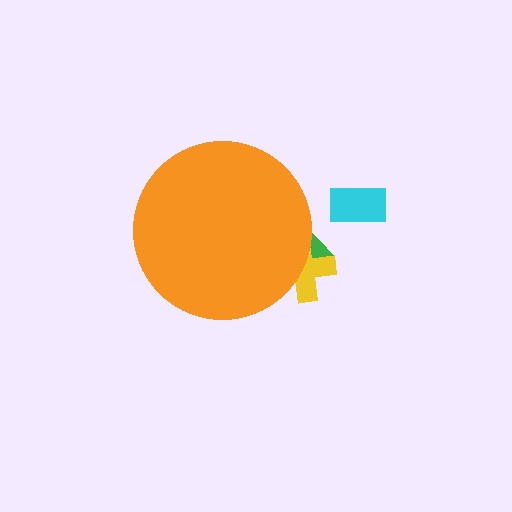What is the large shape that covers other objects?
An orange circle.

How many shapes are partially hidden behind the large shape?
2 shapes are partially hidden.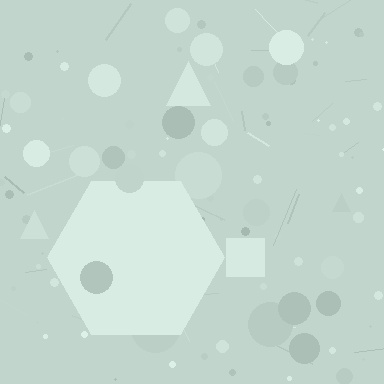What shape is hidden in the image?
A hexagon is hidden in the image.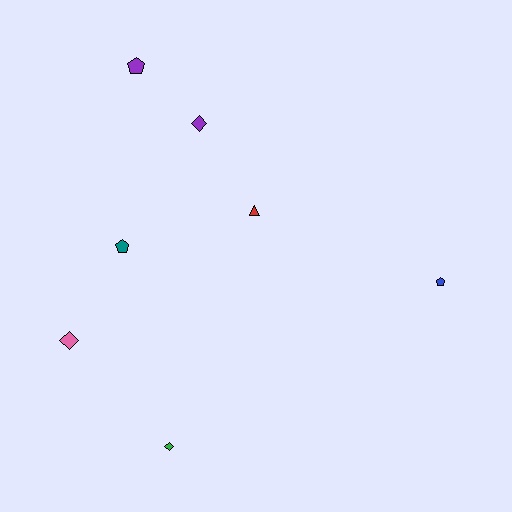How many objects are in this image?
There are 7 objects.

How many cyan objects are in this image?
There are no cyan objects.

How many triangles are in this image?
There is 1 triangle.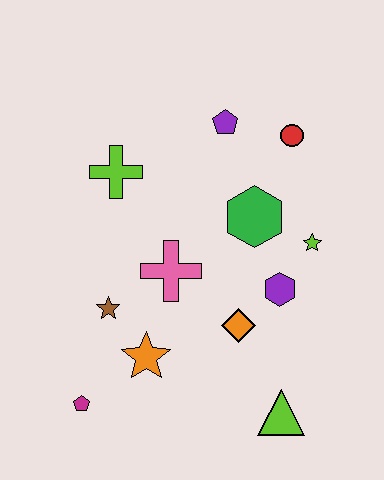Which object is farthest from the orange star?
The red circle is farthest from the orange star.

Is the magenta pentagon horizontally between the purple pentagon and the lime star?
No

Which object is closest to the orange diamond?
The purple hexagon is closest to the orange diamond.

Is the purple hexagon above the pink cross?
No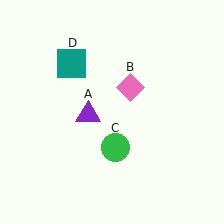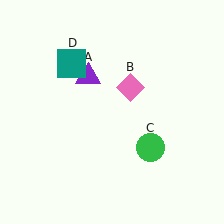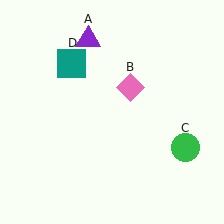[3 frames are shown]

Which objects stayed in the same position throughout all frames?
Pink diamond (object B) and teal square (object D) remained stationary.